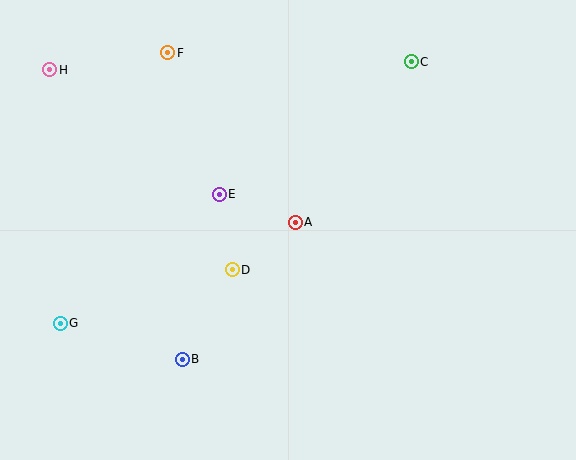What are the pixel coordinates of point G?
Point G is at (60, 323).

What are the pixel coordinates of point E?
Point E is at (219, 194).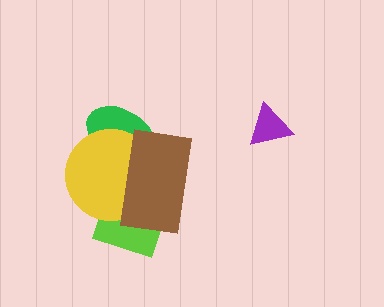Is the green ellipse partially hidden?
Yes, it is partially covered by another shape.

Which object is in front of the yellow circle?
The brown rectangle is in front of the yellow circle.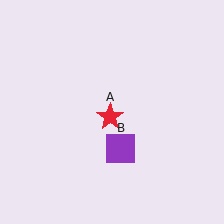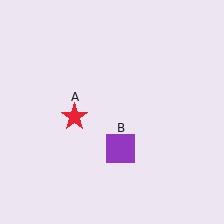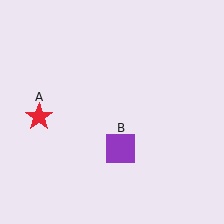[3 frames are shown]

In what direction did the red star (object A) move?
The red star (object A) moved left.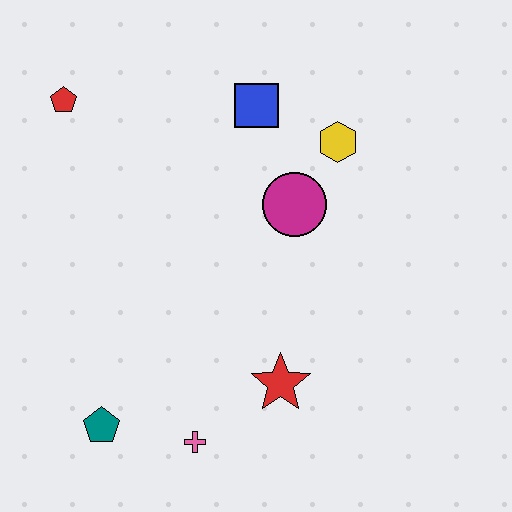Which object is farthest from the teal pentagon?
The yellow hexagon is farthest from the teal pentagon.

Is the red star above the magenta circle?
No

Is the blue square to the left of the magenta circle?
Yes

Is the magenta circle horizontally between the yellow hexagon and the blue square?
Yes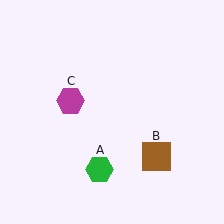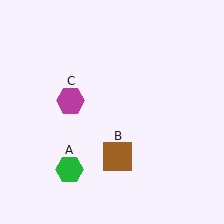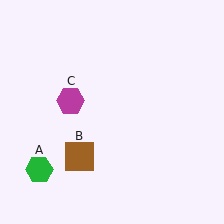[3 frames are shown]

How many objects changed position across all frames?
2 objects changed position: green hexagon (object A), brown square (object B).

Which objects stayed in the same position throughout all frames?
Magenta hexagon (object C) remained stationary.